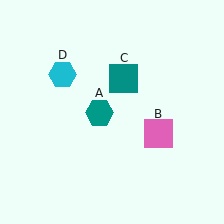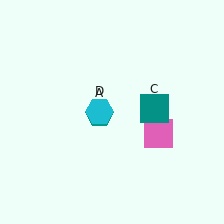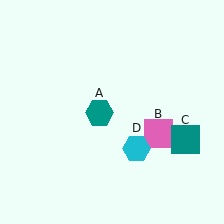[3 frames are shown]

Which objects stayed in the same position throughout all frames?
Teal hexagon (object A) and pink square (object B) remained stationary.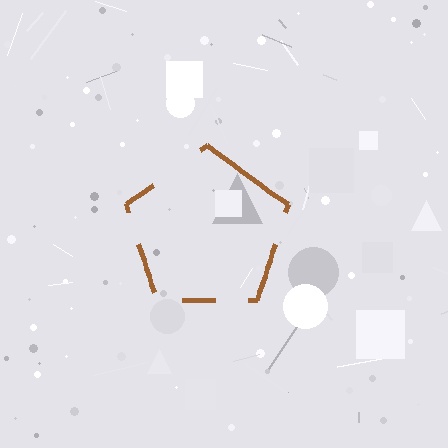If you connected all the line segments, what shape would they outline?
They would outline a pentagon.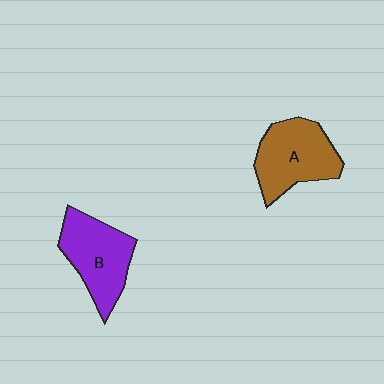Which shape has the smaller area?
Shape B (purple).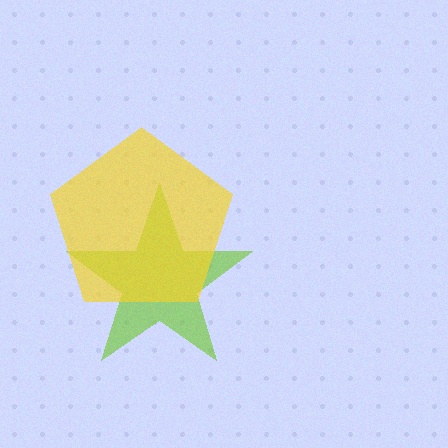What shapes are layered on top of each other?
The layered shapes are: a lime star, a yellow pentagon.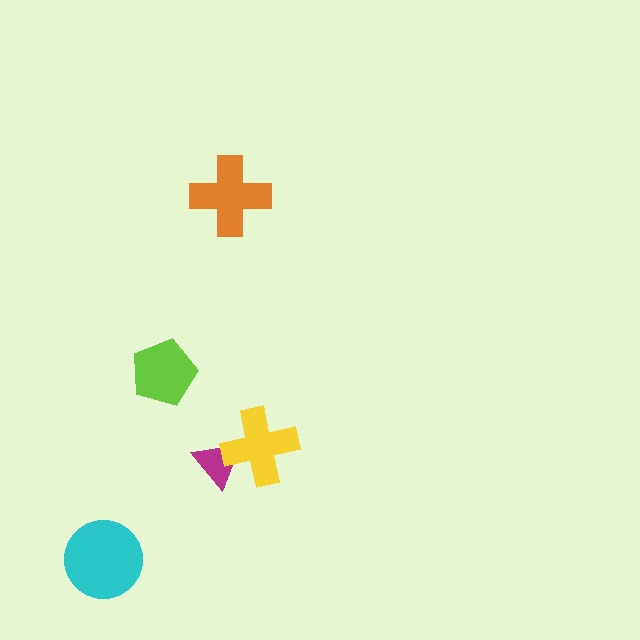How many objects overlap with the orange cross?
0 objects overlap with the orange cross.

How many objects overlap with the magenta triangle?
1 object overlaps with the magenta triangle.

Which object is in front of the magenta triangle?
The yellow cross is in front of the magenta triangle.